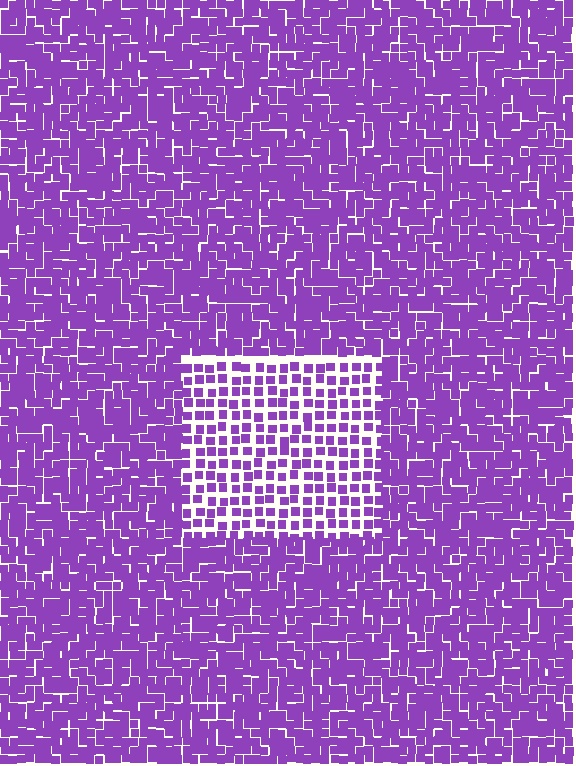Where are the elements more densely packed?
The elements are more densely packed outside the rectangle boundary.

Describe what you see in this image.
The image contains small purple elements arranged at two different densities. A rectangle-shaped region is visible where the elements are less densely packed than the surrounding area.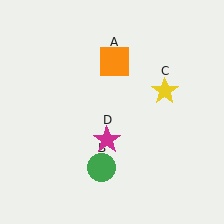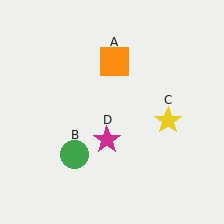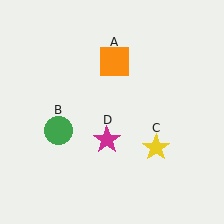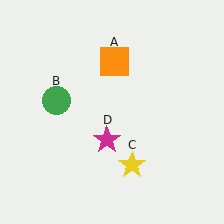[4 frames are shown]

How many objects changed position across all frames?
2 objects changed position: green circle (object B), yellow star (object C).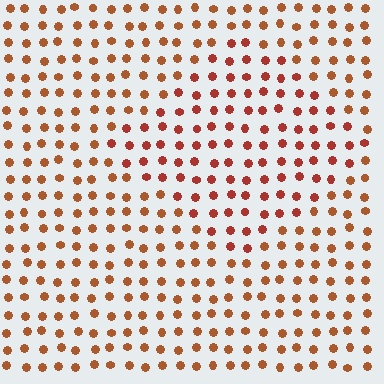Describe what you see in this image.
The image is filled with small brown elements in a uniform arrangement. A diamond-shaped region is visible where the elements are tinted to a slightly different hue, forming a subtle color boundary.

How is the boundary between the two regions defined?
The boundary is defined purely by a slight shift in hue (about 19 degrees). Spacing, size, and orientation are identical on both sides.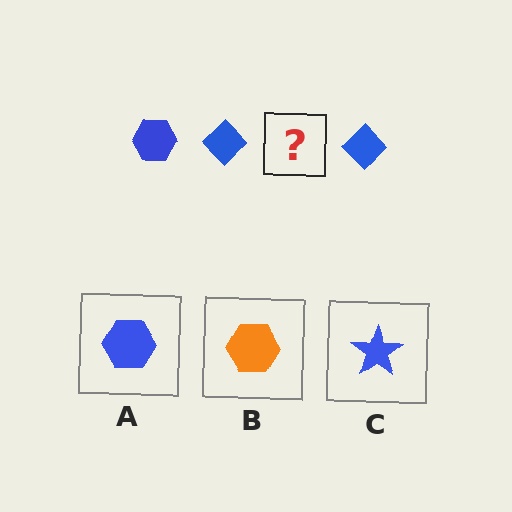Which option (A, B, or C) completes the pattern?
A.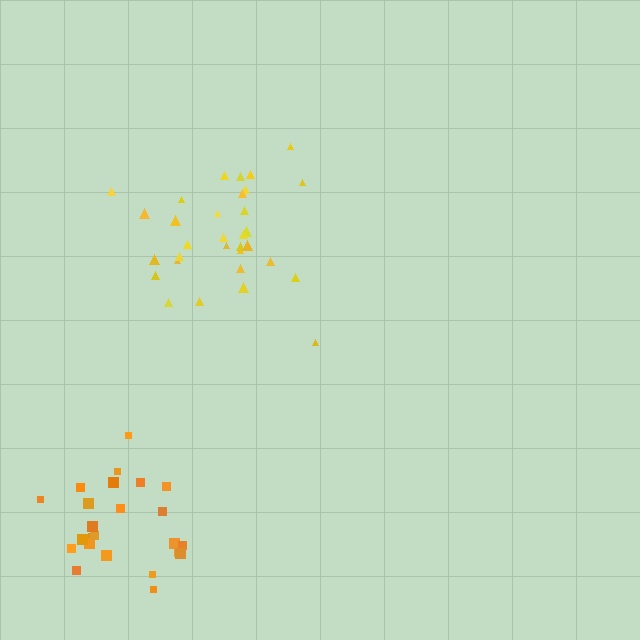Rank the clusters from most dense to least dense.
orange, yellow.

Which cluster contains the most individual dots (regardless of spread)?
Yellow (32).